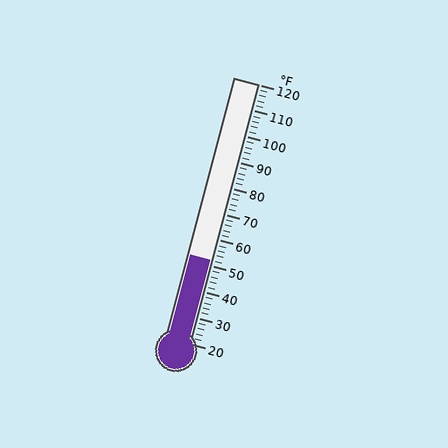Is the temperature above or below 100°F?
The temperature is below 100°F.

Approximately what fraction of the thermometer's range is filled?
The thermometer is filled to approximately 30% of its range.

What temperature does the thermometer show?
The thermometer shows approximately 52°F.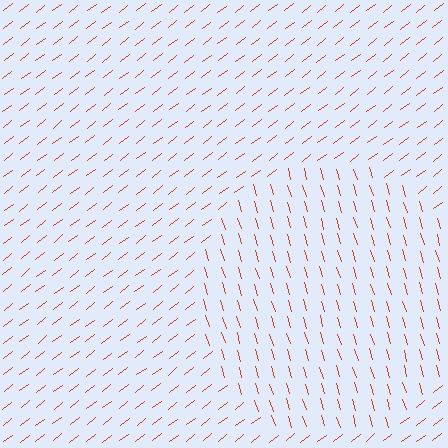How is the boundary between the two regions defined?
The boundary is defined purely by a change in line orientation (approximately 69 degrees difference). All lines are the same color and thickness.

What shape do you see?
I see a circle.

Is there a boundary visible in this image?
Yes, there is a texture boundary formed by a change in line orientation.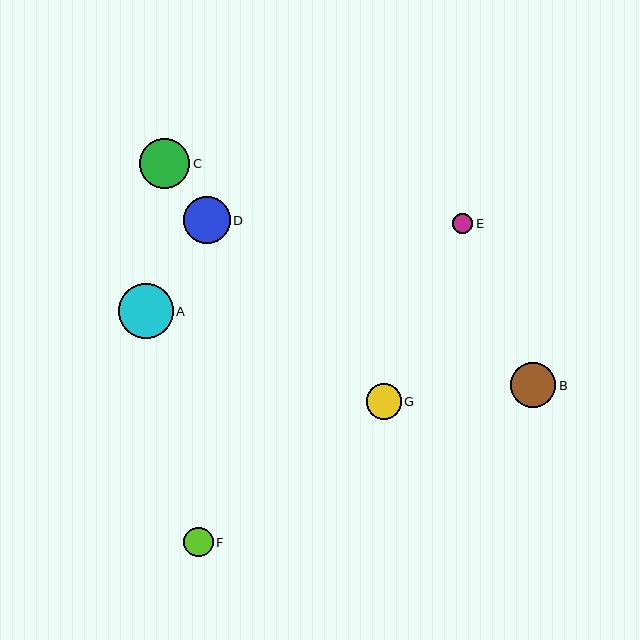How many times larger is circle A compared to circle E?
Circle A is approximately 2.7 times the size of circle E.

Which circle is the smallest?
Circle E is the smallest with a size of approximately 21 pixels.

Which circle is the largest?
Circle A is the largest with a size of approximately 55 pixels.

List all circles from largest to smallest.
From largest to smallest: A, C, D, B, G, F, E.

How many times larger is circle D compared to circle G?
Circle D is approximately 1.3 times the size of circle G.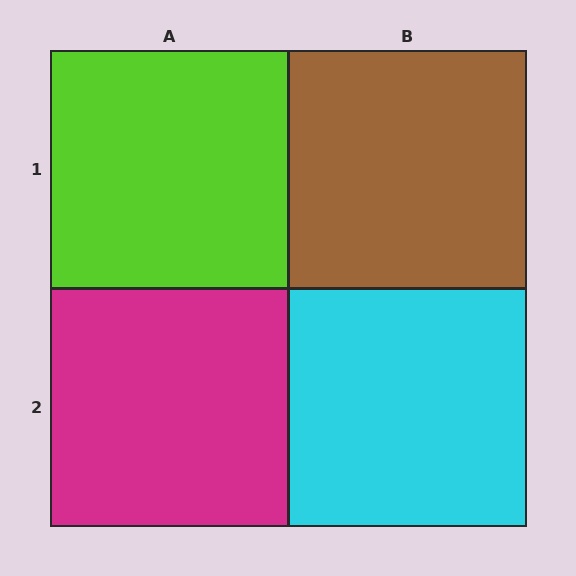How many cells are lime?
1 cell is lime.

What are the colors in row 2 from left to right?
Magenta, cyan.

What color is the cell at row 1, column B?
Brown.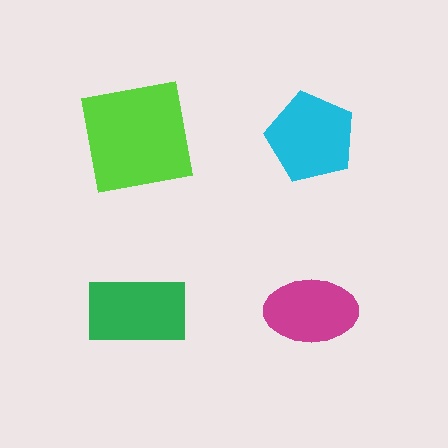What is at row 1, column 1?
A lime square.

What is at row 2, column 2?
A magenta ellipse.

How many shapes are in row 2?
2 shapes.